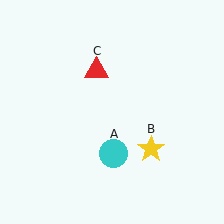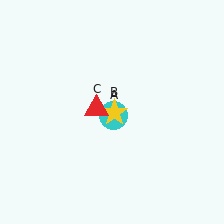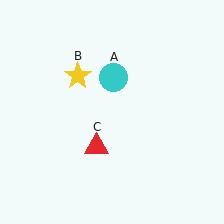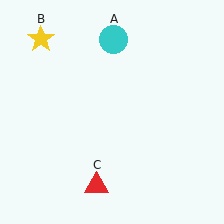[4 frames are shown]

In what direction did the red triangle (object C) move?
The red triangle (object C) moved down.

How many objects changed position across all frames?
3 objects changed position: cyan circle (object A), yellow star (object B), red triangle (object C).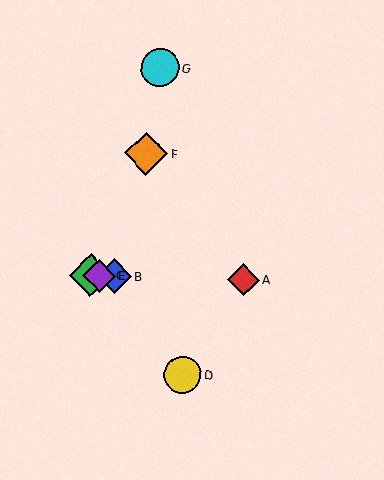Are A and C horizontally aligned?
Yes, both are at y≈280.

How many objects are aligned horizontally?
4 objects (A, B, C, E) are aligned horizontally.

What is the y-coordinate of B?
Object B is at y≈276.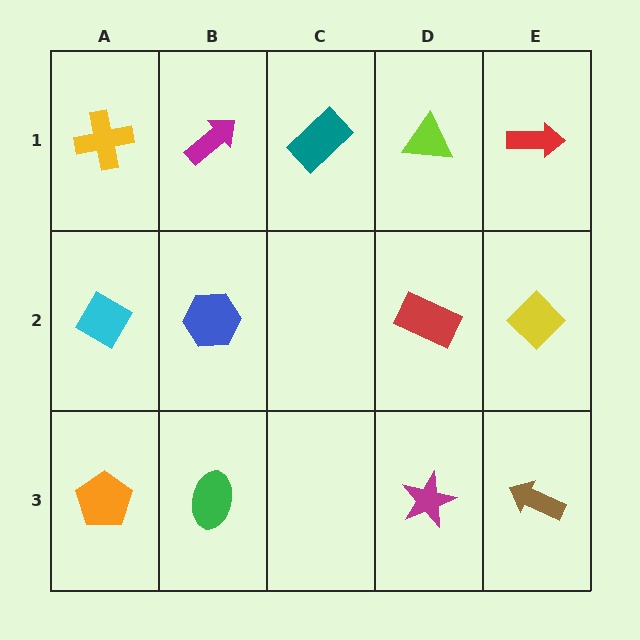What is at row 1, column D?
A lime triangle.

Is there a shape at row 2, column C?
No, that cell is empty.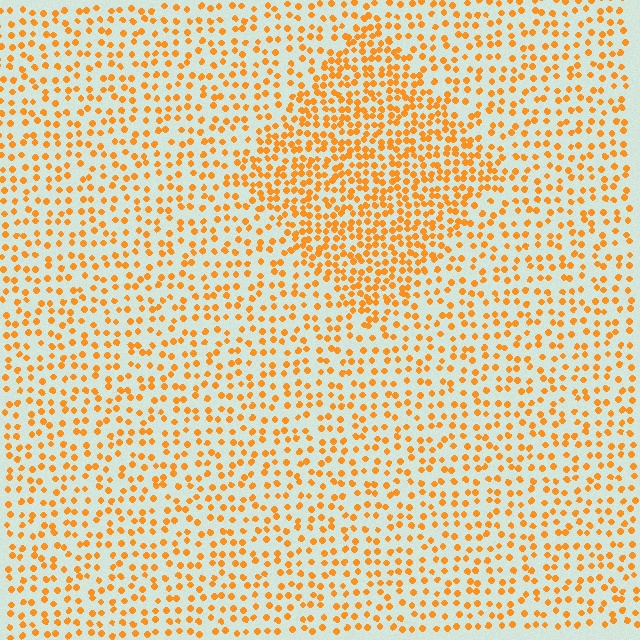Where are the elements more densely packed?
The elements are more densely packed inside the diamond boundary.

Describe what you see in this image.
The image contains small orange elements arranged at two different densities. A diamond-shaped region is visible where the elements are more densely packed than the surrounding area.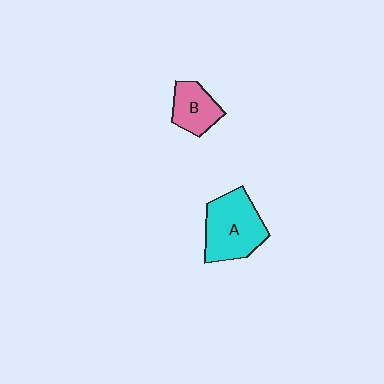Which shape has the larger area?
Shape A (cyan).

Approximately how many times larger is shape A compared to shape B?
Approximately 1.7 times.